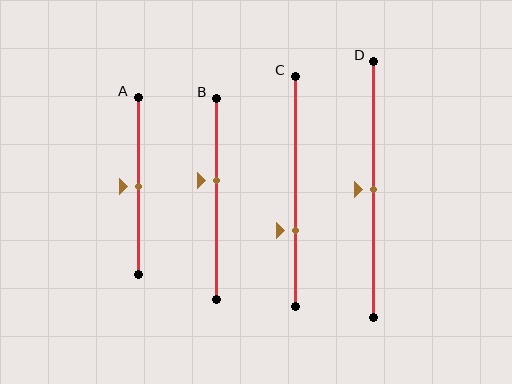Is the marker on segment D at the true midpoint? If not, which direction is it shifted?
Yes, the marker on segment D is at the true midpoint.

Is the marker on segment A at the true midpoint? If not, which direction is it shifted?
Yes, the marker on segment A is at the true midpoint.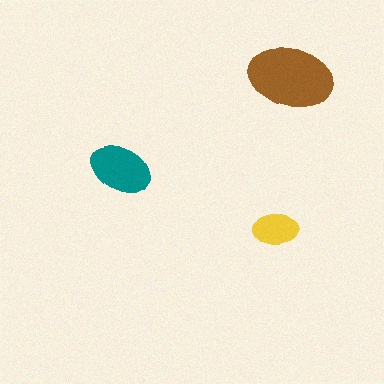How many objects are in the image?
There are 3 objects in the image.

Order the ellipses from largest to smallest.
the brown one, the teal one, the yellow one.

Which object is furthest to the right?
The brown ellipse is rightmost.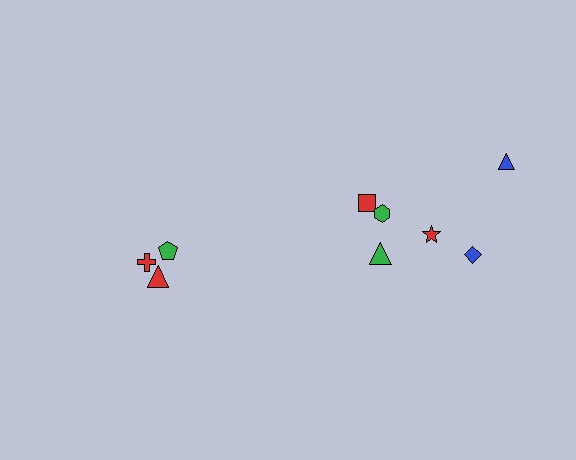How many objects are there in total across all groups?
There are 9 objects.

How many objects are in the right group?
There are 6 objects.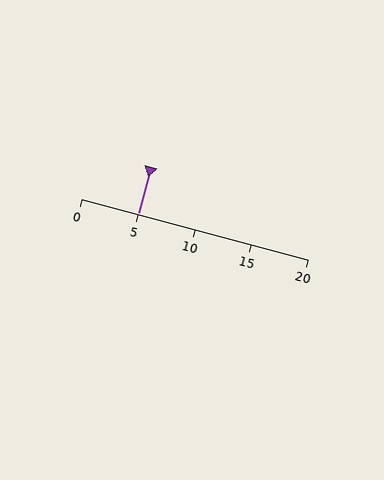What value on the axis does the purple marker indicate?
The marker indicates approximately 5.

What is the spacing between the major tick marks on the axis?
The major ticks are spaced 5 apart.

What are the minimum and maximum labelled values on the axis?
The axis runs from 0 to 20.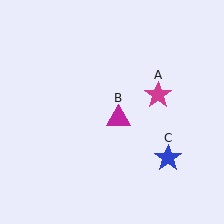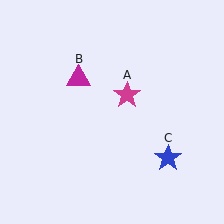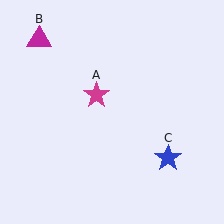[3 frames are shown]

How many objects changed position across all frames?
2 objects changed position: magenta star (object A), magenta triangle (object B).